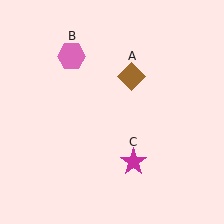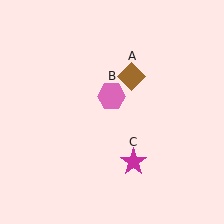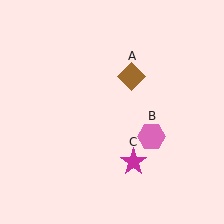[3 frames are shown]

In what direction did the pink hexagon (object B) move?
The pink hexagon (object B) moved down and to the right.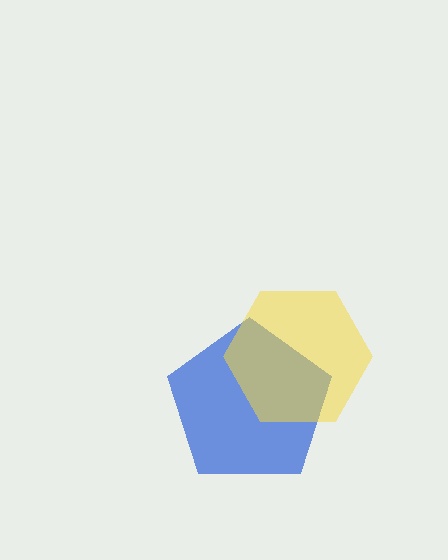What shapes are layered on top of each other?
The layered shapes are: a blue pentagon, a yellow hexagon.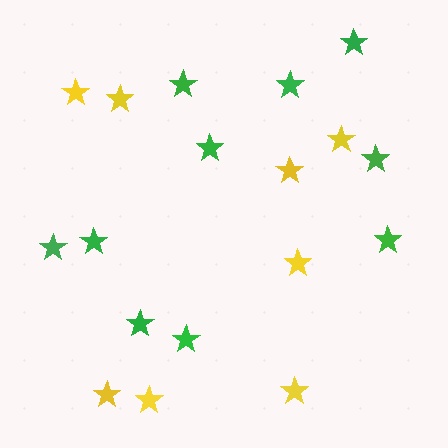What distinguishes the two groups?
There are 2 groups: one group of green stars (10) and one group of yellow stars (8).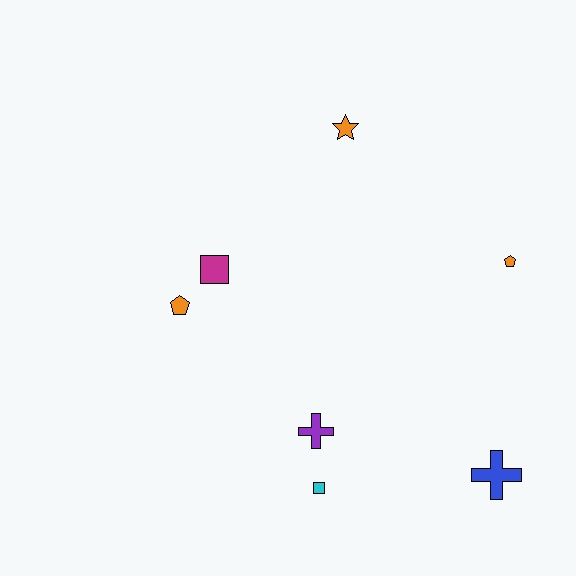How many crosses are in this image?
There are 2 crosses.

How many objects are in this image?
There are 7 objects.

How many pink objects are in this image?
There are no pink objects.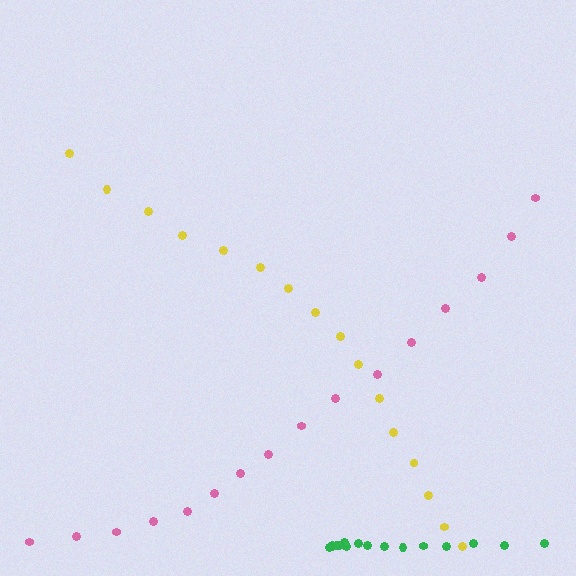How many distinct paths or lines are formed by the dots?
There are 3 distinct paths.